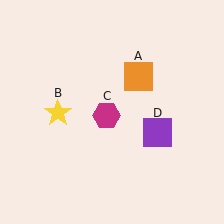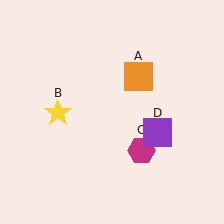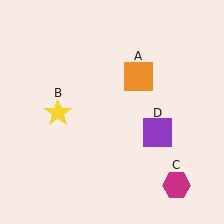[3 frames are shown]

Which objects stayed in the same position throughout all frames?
Orange square (object A) and yellow star (object B) and purple square (object D) remained stationary.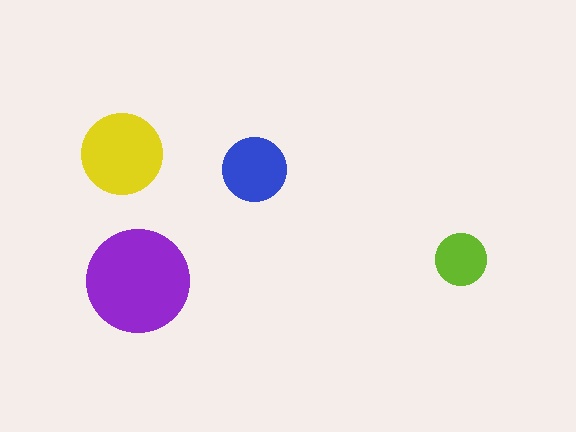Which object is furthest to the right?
The lime circle is rightmost.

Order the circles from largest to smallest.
the purple one, the yellow one, the blue one, the lime one.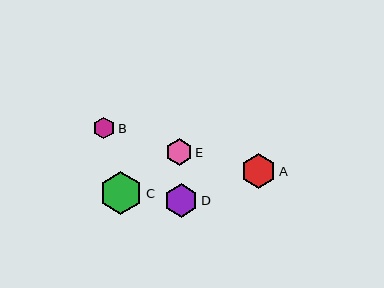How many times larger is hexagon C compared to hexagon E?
Hexagon C is approximately 1.6 times the size of hexagon E.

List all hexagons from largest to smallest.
From largest to smallest: C, A, D, E, B.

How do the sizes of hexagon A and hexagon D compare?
Hexagon A and hexagon D are approximately the same size.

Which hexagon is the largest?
Hexagon C is the largest with a size of approximately 43 pixels.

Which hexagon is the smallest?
Hexagon B is the smallest with a size of approximately 21 pixels.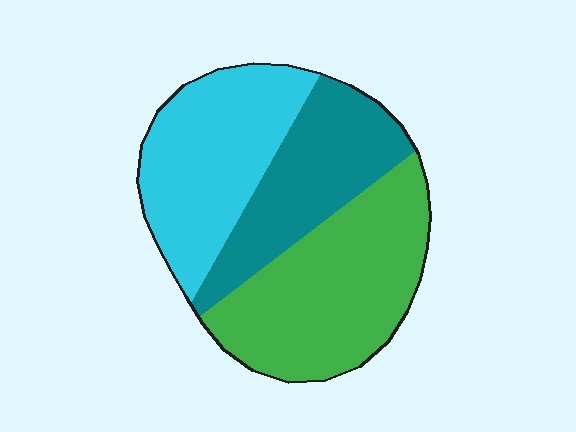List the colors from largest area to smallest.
From largest to smallest: green, cyan, teal.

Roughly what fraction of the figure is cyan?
Cyan takes up about one third (1/3) of the figure.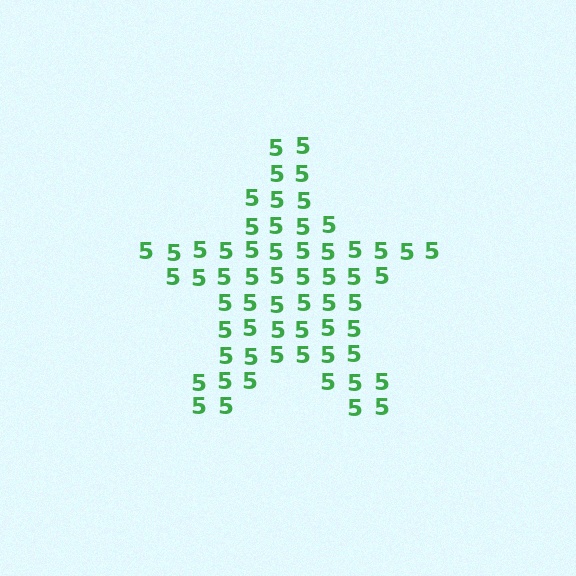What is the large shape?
The large shape is a star.